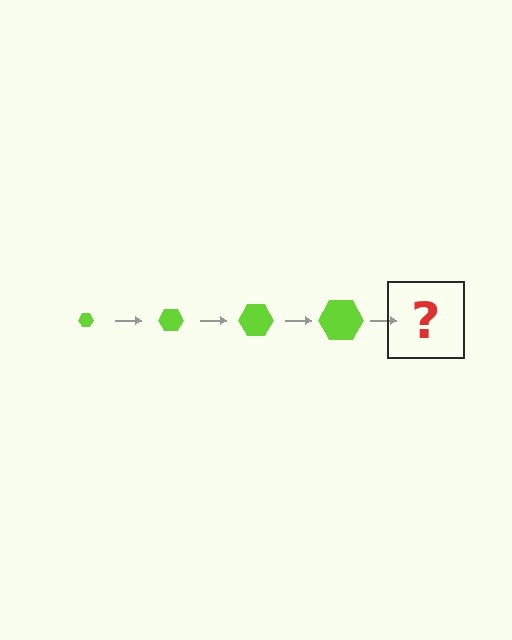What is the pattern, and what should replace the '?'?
The pattern is that the hexagon gets progressively larger each step. The '?' should be a lime hexagon, larger than the previous one.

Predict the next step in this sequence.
The next step is a lime hexagon, larger than the previous one.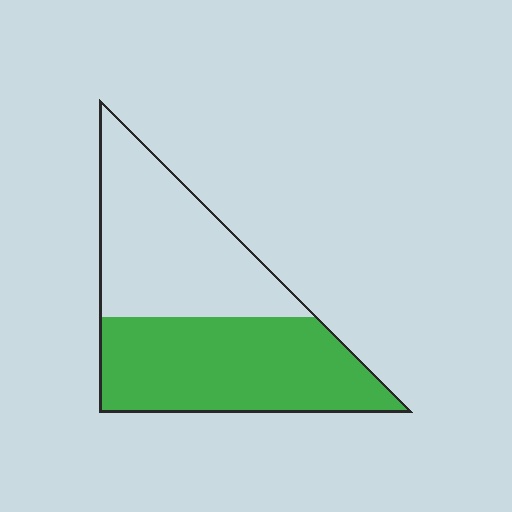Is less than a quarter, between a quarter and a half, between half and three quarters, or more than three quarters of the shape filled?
Between half and three quarters.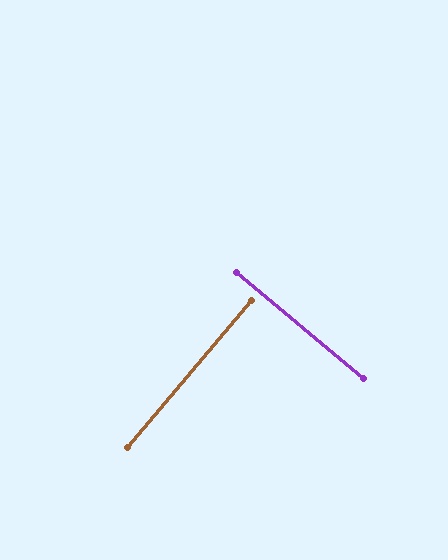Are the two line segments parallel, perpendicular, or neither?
Perpendicular — they meet at approximately 90°.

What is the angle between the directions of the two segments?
Approximately 90 degrees.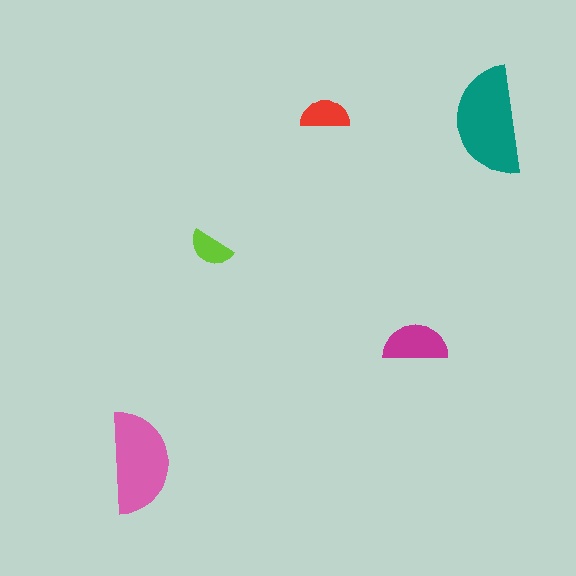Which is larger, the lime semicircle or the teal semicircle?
The teal one.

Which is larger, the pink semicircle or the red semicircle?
The pink one.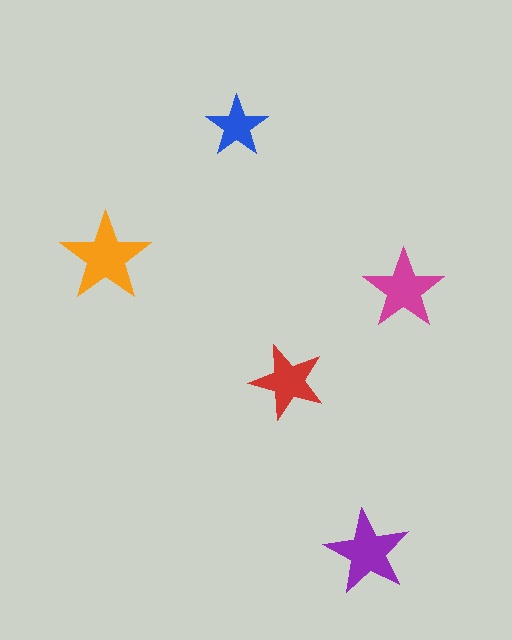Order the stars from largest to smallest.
the orange one, the purple one, the magenta one, the red one, the blue one.